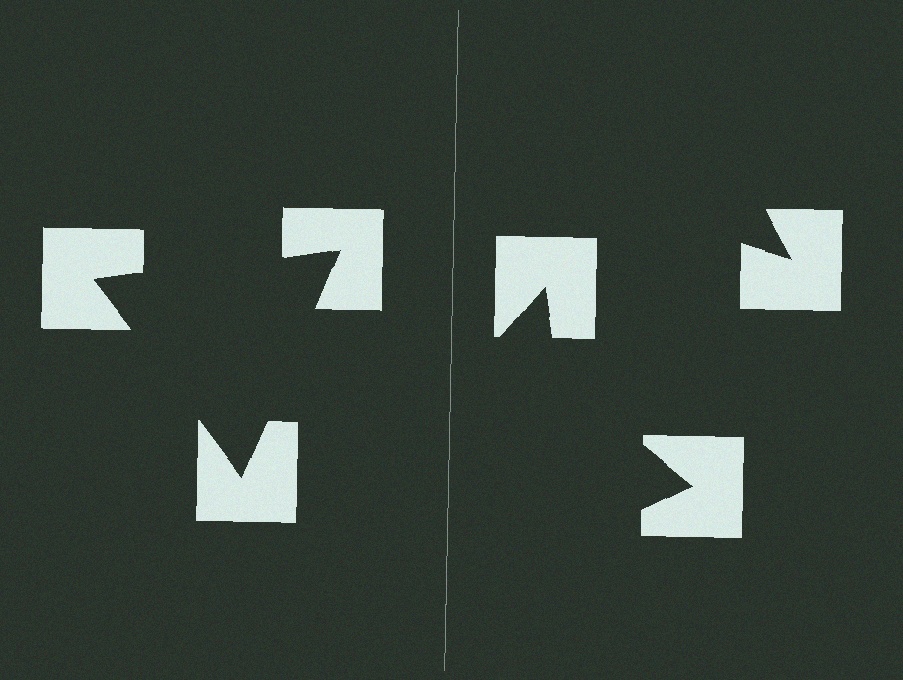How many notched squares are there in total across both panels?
6 — 3 on each side.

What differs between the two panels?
The notched squares are positioned identically on both sides; only the wedge orientations differ. On the left they align to a triangle; on the right they are misaligned.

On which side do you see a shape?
An illusory triangle appears on the left side. On the right side the wedge cuts are rotated, so no coherent shape forms.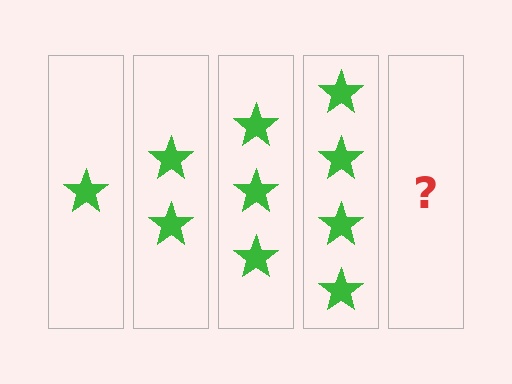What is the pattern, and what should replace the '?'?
The pattern is that each step adds one more star. The '?' should be 5 stars.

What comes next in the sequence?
The next element should be 5 stars.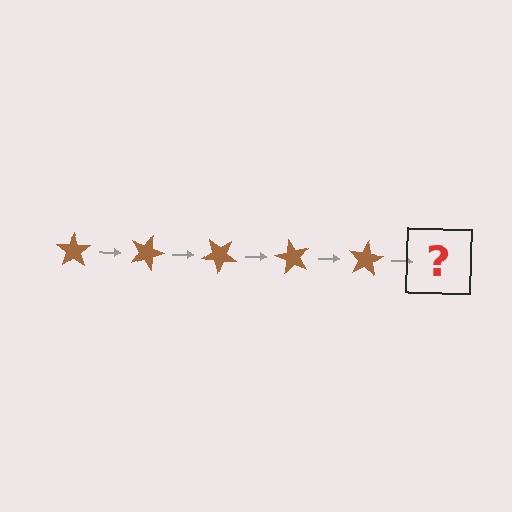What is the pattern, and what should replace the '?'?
The pattern is that the star rotates 20 degrees each step. The '?' should be a brown star rotated 100 degrees.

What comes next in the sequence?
The next element should be a brown star rotated 100 degrees.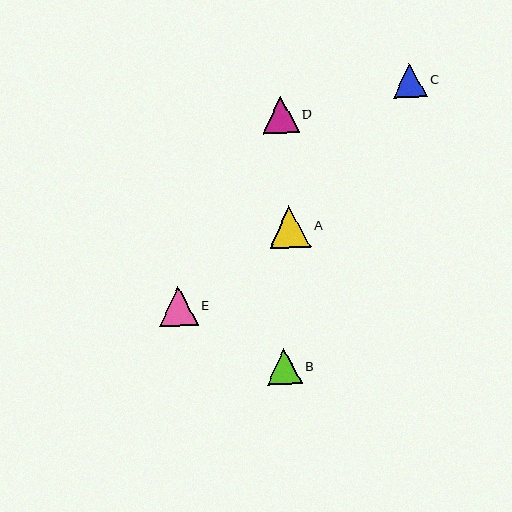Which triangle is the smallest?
Triangle C is the smallest with a size of approximately 34 pixels.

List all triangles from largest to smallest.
From largest to smallest: A, E, D, B, C.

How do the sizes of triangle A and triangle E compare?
Triangle A and triangle E are approximately the same size.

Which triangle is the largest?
Triangle A is the largest with a size of approximately 41 pixels.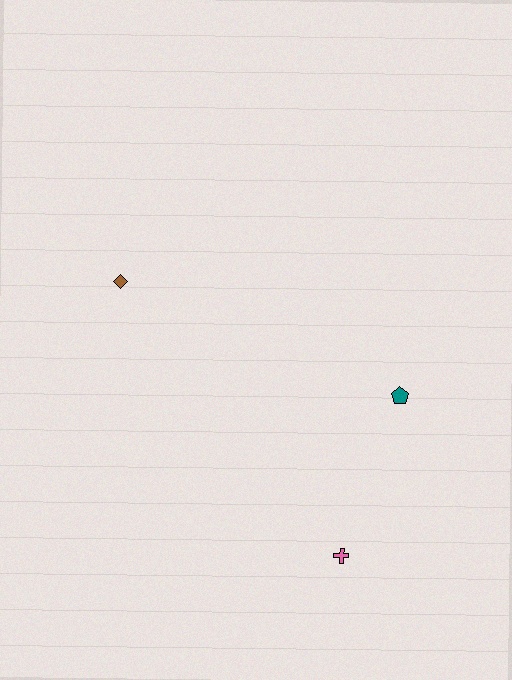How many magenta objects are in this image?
There are no magenta objects.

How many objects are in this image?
There are 3 objects.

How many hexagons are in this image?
There are no hexagons.